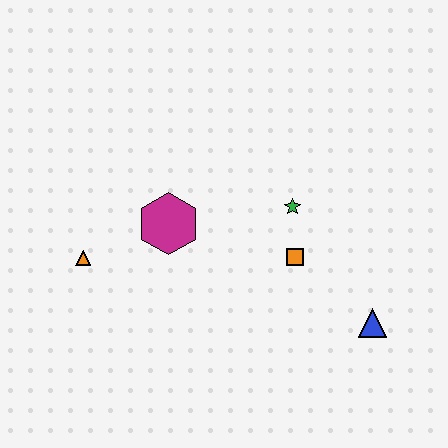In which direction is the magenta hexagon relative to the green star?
The magenta hexagon is to the left of the green star.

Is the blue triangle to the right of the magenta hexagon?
Yes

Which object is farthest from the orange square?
The orange triangle is farthest from the orange square.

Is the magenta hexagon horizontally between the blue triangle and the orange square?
No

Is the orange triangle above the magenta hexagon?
No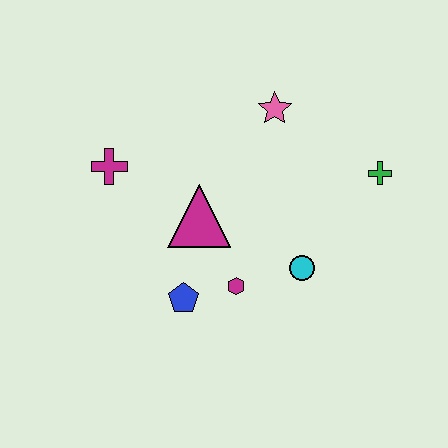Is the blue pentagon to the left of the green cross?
Yes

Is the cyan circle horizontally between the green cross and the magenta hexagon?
Yes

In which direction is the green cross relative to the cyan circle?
The green cross is above the cyan circle.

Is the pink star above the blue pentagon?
Yes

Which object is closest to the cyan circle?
The magenta hexagon is closest to the cyan circle.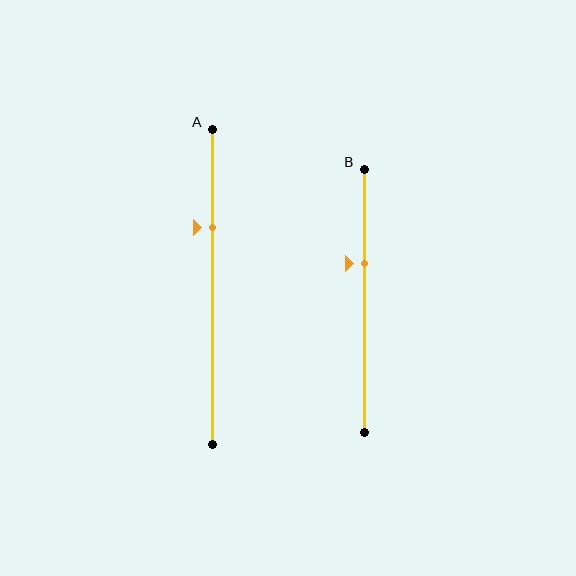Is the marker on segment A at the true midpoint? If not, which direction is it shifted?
No, the marker on segment A is shifted upward by about 19% of the segment length.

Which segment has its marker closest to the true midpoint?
Segment B has its marker closest to the true midpoint.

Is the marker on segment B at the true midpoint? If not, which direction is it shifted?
No, the marker on segment B is shifted upward by about 14% of the segment length.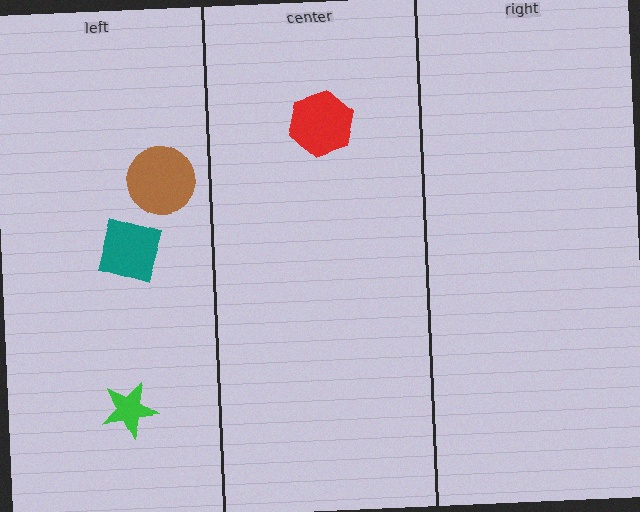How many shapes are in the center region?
1.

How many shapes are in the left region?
3.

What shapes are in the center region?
The red hexagon.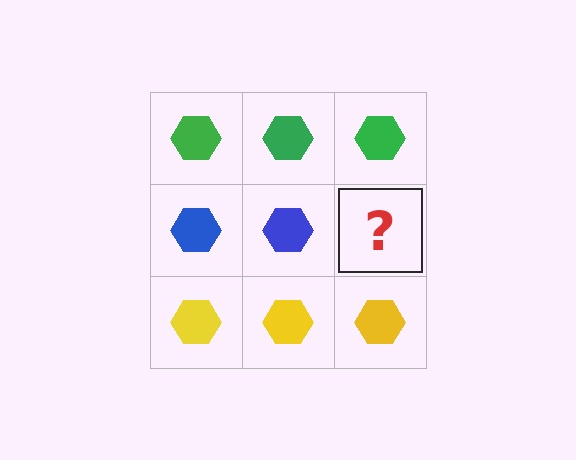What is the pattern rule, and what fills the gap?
The rule is that each row has a consistent color. The gap should be filled with a blue hexagon.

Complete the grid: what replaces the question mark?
The question mark should be replaced with a blue hexagon.